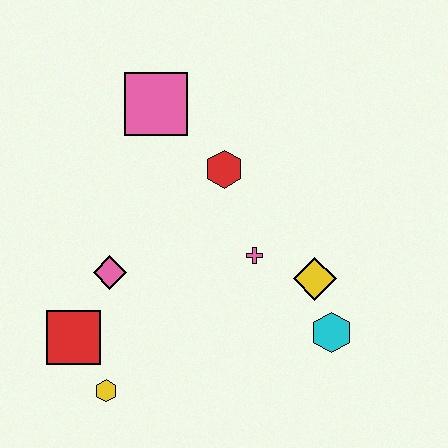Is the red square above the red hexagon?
No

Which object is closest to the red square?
The yellow hexagon is closest to the red square.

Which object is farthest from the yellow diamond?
The red square is farthest from the yellow diamond.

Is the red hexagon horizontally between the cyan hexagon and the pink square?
Yes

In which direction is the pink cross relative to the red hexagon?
The pink cross is below the red hexagon.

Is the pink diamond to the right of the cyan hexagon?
No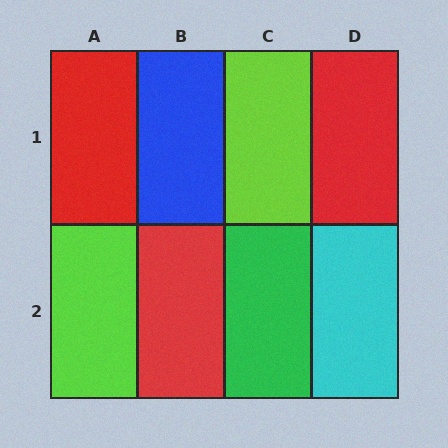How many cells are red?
3 cells are red.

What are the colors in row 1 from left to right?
Red, blue, lime, red.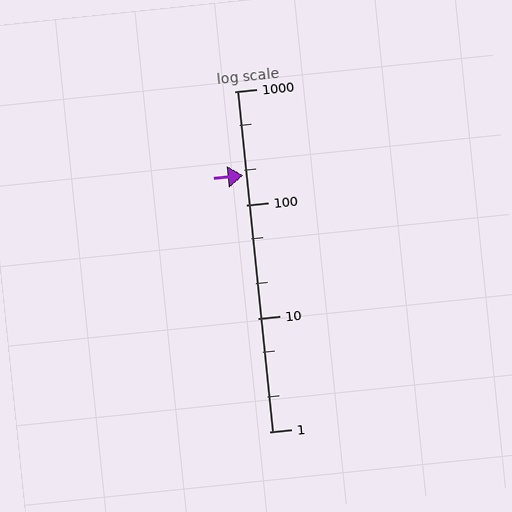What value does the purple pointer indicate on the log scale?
The pointer indicates approximately 180.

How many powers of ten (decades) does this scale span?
The scale spans 3 decades, from 1 to 1000.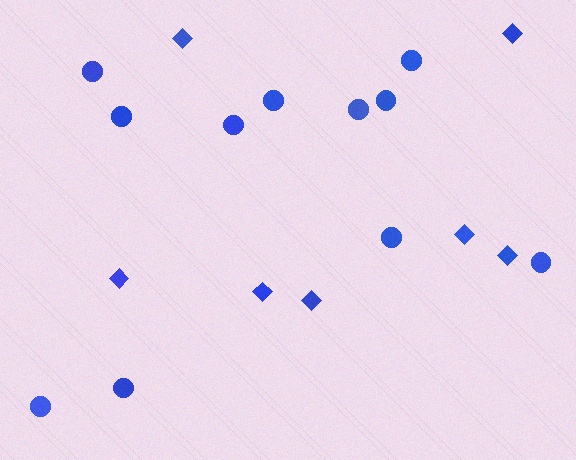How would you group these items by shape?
There are 2 groups: one group of circles (11) and one group of diamonds (7).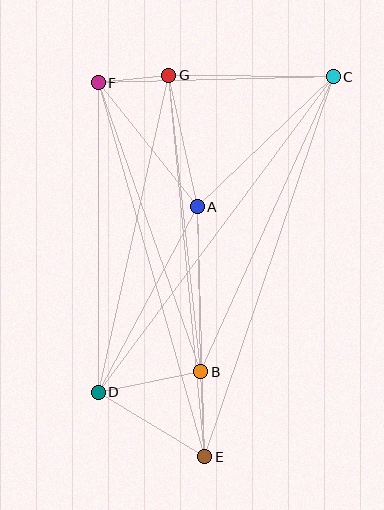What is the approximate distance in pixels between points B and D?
The distance between B and D is approximately 105 pixels.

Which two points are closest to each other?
Points F and G are closest to each other.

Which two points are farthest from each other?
Points C and E are farthest from each other.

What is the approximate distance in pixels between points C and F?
The distance between C and F is approximately 235 pixels.